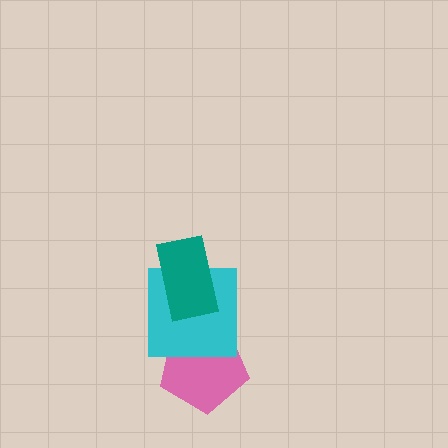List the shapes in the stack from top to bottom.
From top to bottom: the teal rectangle, the cyan square, the pink pentagon.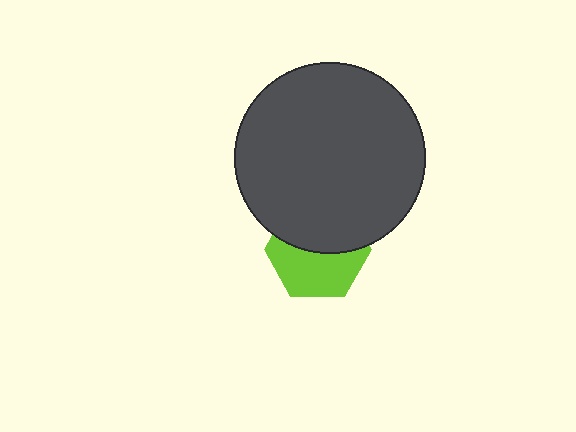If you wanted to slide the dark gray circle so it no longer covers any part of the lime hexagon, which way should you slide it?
Slide it up — that is the most direct way to separate the two shapes.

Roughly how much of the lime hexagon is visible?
About half of it is visible (roughly 52%).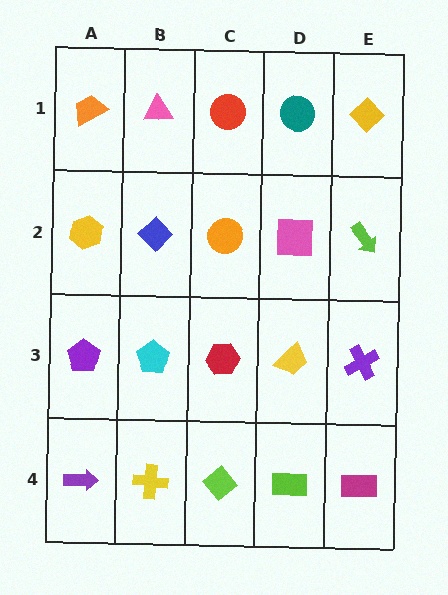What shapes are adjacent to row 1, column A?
A yellow hexagon (row 2, column A), a pink triangle (row 1, column B).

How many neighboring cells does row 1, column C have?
3.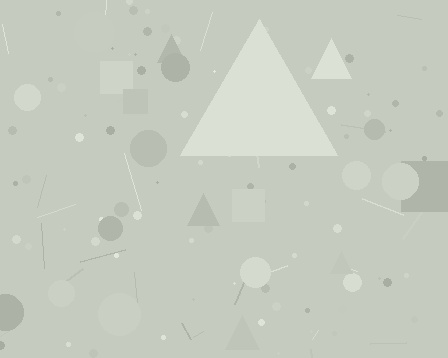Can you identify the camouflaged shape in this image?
The camouflaged shape is a triangle.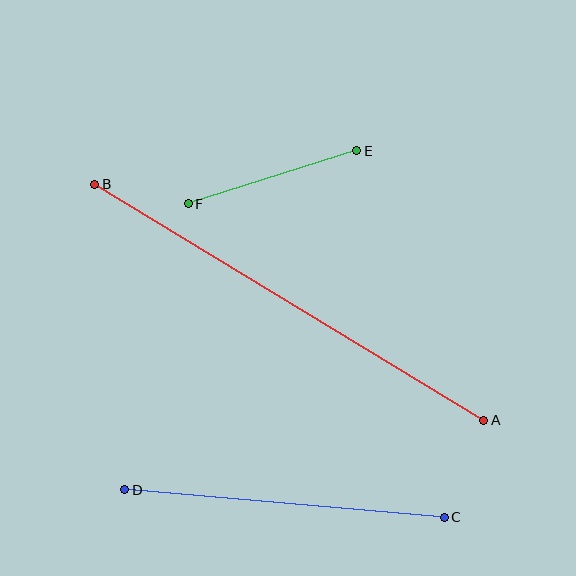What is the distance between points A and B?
The distance is approximately 455 pixels.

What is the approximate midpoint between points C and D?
The midpoint is at approximately (285, 503) pixels.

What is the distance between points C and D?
The distance is approximately 321 pixels.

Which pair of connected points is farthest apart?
Points A and B are farthest apart.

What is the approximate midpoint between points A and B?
The midpoint is at approximately (289, 302) pixels.